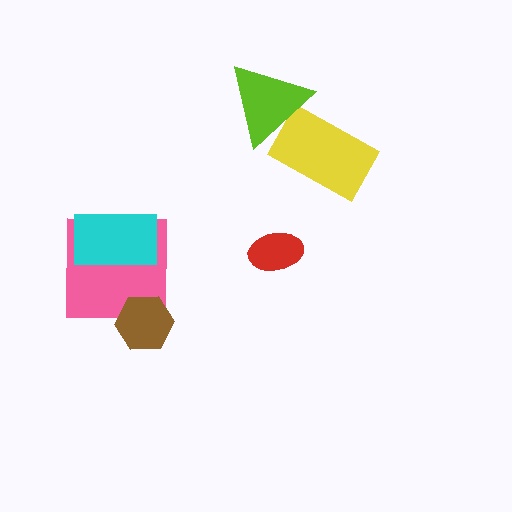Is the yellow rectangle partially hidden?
Yes, it is partially covered by another shape.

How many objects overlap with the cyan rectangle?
1 object overlaps with the cyan rectangle.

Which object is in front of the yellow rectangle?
The lime triangle is in front of the yellow rectangle.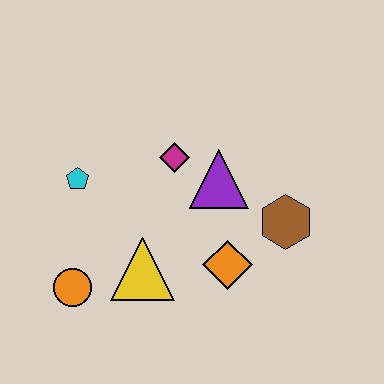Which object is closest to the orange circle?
The yellow triangle is closest to the orange circle.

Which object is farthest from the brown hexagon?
The orange circle is farthest from the brown hexagon.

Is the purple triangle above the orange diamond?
Yes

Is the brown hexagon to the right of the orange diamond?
Yes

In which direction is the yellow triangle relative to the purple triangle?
The yellow triangle is below the purple triangle.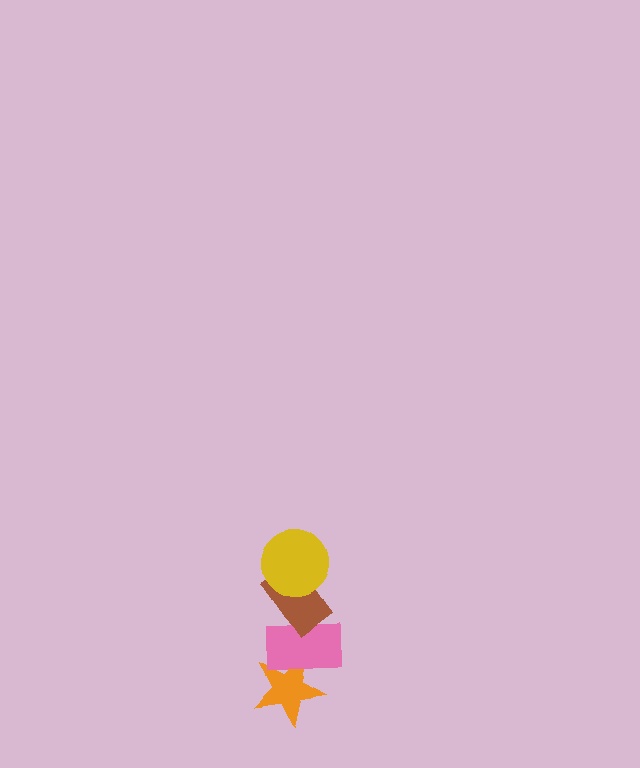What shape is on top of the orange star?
The pink rectangle is on top of the orange star.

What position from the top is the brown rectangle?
The brown rectangle is 2nd from the top.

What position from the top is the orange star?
The orange star is 4th from the top.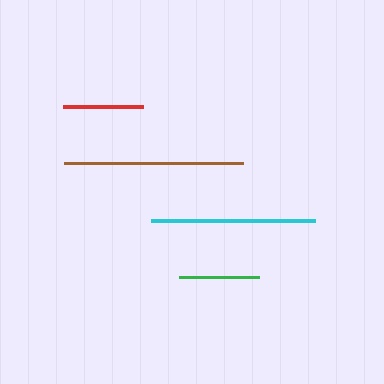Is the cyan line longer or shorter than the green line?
The cyan line is longer than the green line.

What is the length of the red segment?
The red segment is approximately 80 pixels long.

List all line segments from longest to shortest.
From longest to shortest: brown, cyan, red, green.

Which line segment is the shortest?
The green line is the shortest at approximately 80 pixels.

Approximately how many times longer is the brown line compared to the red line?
The brown line is approximately 2.2 times the length of the red line.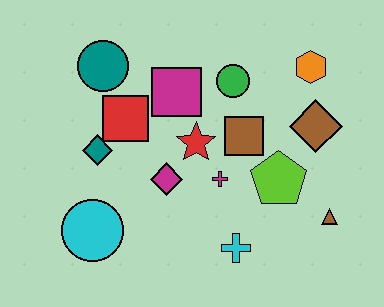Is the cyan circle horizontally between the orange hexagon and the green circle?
No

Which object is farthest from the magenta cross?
The teal circle is farthest from the magenta cross.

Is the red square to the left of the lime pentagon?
Yes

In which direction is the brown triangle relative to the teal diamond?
The brown triangle is to the right of the teal diamond.